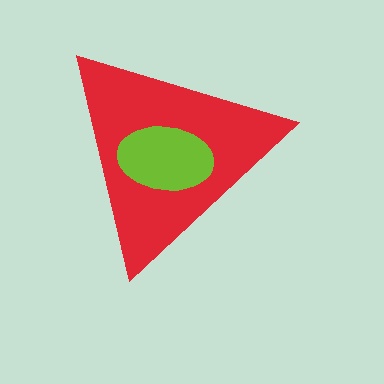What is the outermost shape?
The red triangle.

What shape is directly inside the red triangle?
The lime ellipse.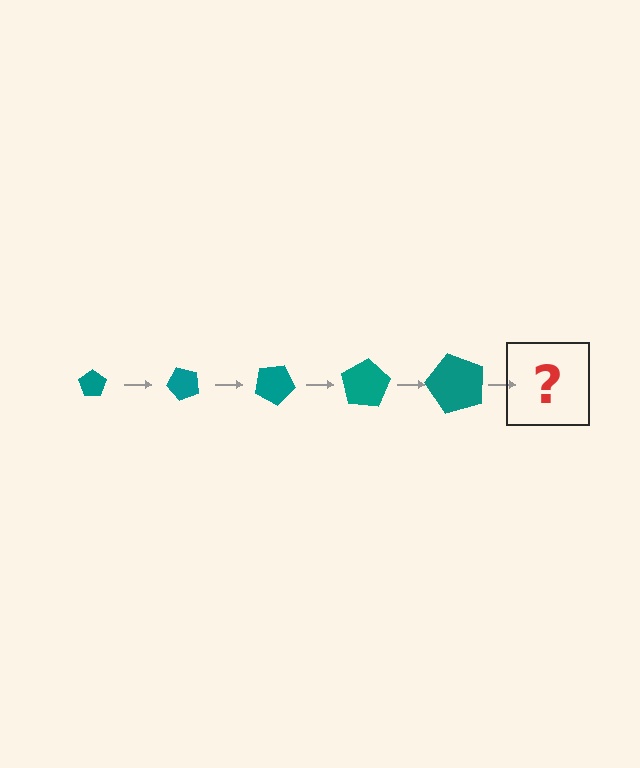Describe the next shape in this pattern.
It should be a pentagon, larger than the previous one and rotated 250 degrees from the start.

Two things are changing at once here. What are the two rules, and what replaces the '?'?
The two rules are that the pentagon grows larger each step and it rotates 50 degrees each step. The '?' should be a pentagon, larger than the previous one and rotated 250 degrees from the start.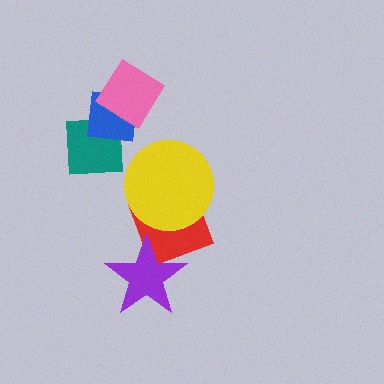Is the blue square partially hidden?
Yes, it is partially covered by another shape.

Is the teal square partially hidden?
Yes, it is partially covered by another shape.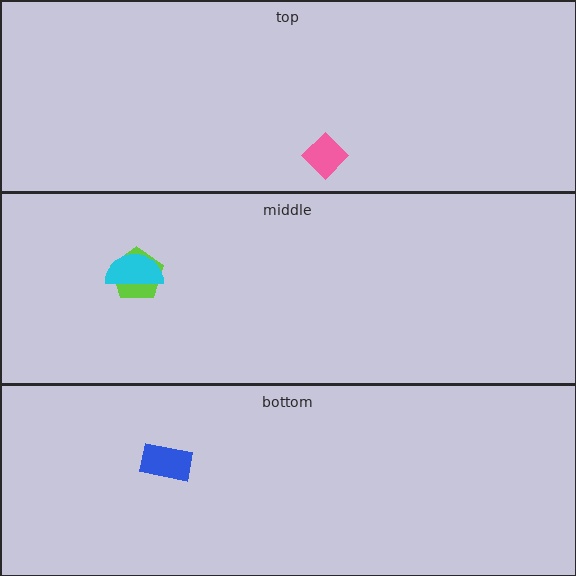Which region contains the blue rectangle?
The bottom region.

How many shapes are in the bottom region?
1.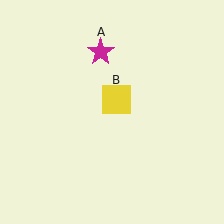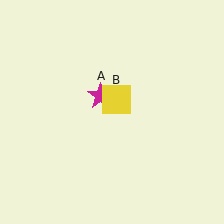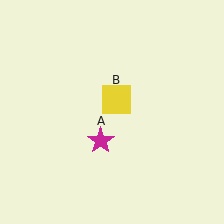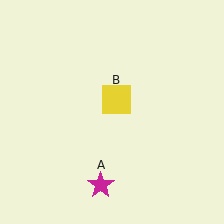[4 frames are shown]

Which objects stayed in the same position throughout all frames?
Yellow square (object B) remained stationary.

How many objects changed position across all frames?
1 object changed position: magenta star (object A).